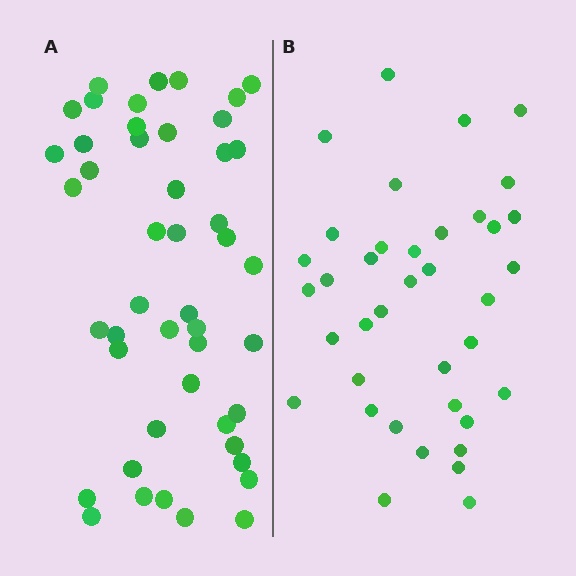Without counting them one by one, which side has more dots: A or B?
Region A (the left region) has more dots.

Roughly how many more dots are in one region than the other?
Region A has roughly 8 or so more dots than region B.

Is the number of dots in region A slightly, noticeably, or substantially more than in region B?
Region A has only slightly more — the two regions are fairly close. The ratio is roughly 1.2 to 1.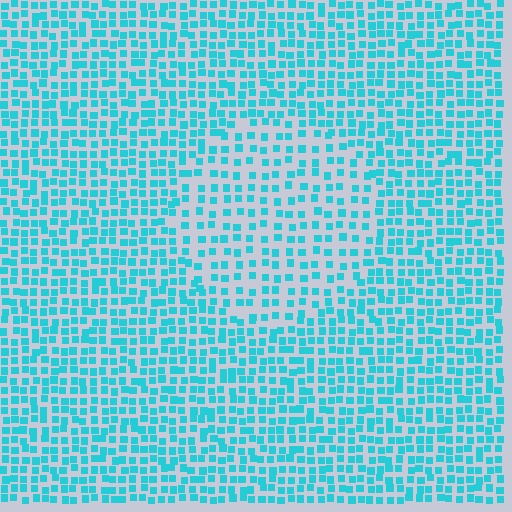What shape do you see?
I see a circle.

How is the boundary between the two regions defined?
The boundary is defined by a change in element density (approximately 1.7x ratio). All elements are the same color, size, and shape.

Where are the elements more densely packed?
The elements are more densely packed outside the circle boundary.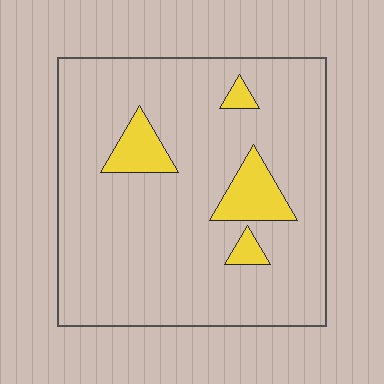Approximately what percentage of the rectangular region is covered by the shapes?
Approximately 10%.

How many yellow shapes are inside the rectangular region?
4.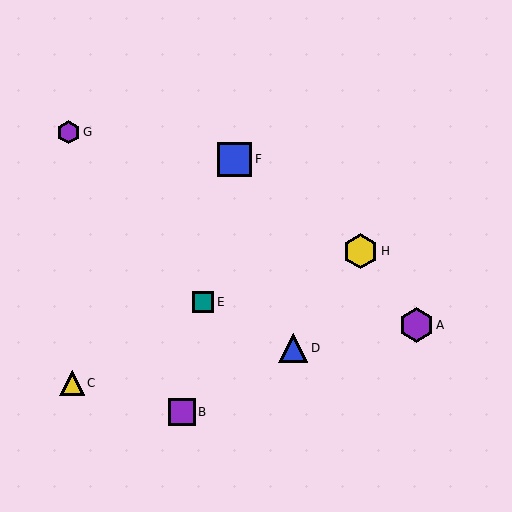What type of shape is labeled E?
Shape E is a teal square.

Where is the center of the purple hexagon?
The center of the purple hexagon is at (416, 325).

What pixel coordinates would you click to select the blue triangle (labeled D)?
Click at (293, 348) to select the blue triangle D.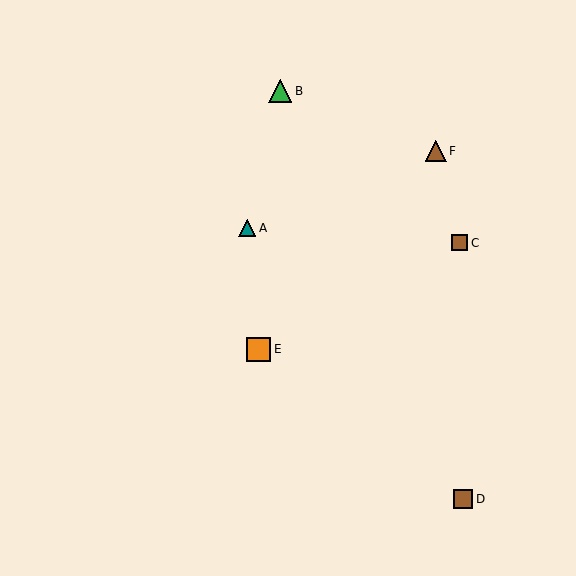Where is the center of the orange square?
The center of the orange square is at (259, 349).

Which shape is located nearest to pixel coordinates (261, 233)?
The teal triangle (labeled A) at (247, 228) is nearest to that location.